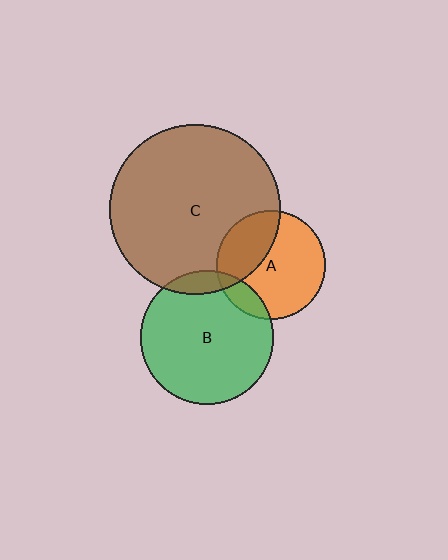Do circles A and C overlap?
Yes.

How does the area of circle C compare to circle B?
Approximately 1.6 times.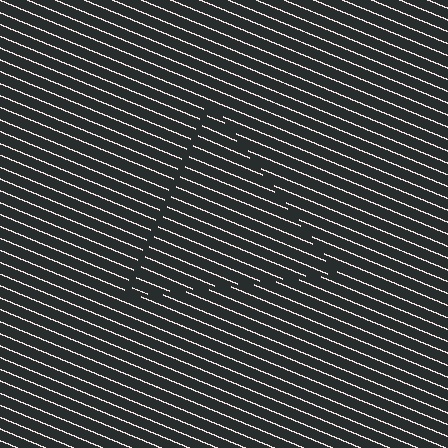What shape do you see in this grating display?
An illusory triangle. The interior of the shape contains the same grating, shifted by half a period — the contour is defined by the phase discontinuity where line-ends from the inner and outer gratings abut.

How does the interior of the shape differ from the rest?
The interior of the shape contains the same grating, shifted by half a period — the contour is defined by the phase discontinuity where line-ends from the inner and outer gratings abut.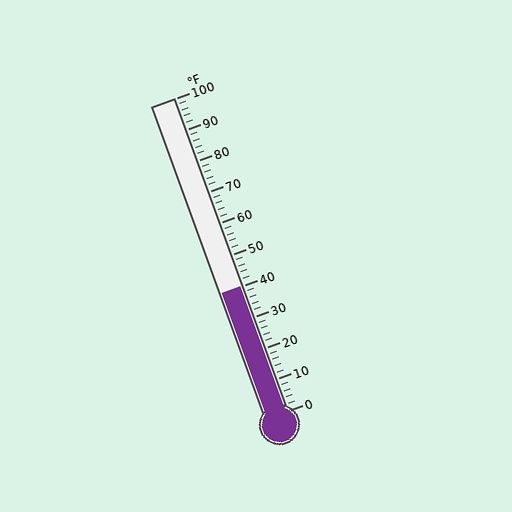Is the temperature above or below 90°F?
The temperature is below 90°F.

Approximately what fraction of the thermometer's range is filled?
The thermometer is filled to approximately 40% of its range.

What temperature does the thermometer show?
The thermometer shows approximately 40°F.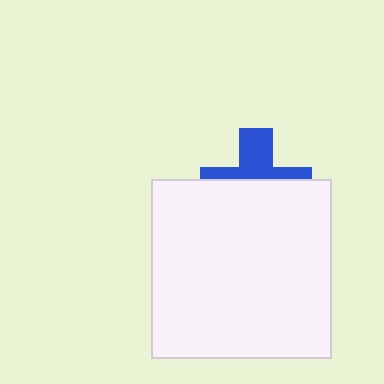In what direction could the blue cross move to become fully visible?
The blue cross could move up. That would shift it out from behind the white square entirely.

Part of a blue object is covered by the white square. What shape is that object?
It is a cross.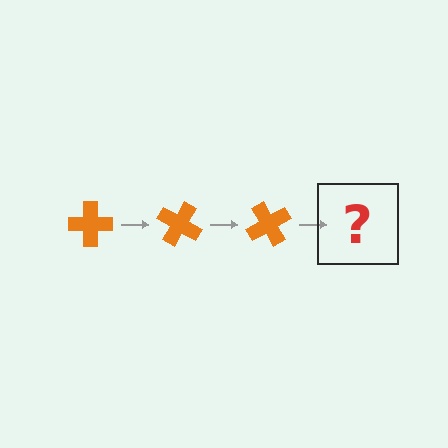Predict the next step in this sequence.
The next step is an orange cross rotated 90 degrees.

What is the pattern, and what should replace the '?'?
The pattern is that the cross rotates 30 degrees each step. The '?' should be an orange cross rotated 90 degrees.